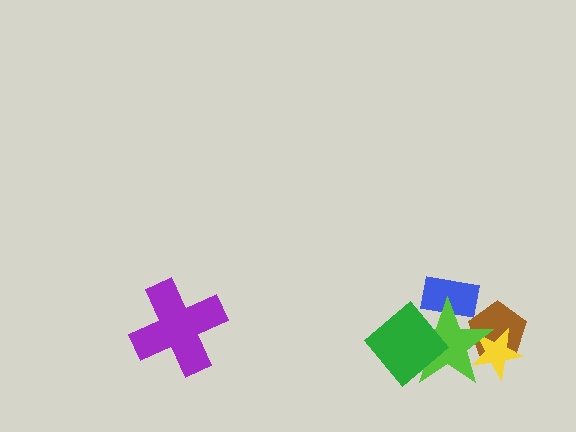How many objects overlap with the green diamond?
1 object overlaps with the green diamond.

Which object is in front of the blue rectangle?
The lime star is in front of the blue rectangle.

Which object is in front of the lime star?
The green diamond is in front of the lime star.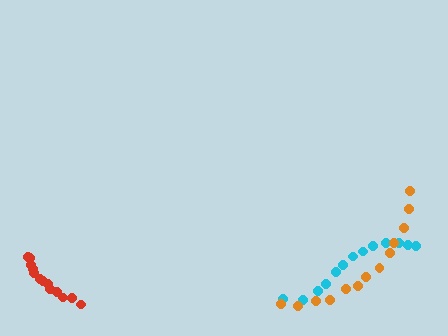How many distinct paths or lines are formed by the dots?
There are 3 distinct paths.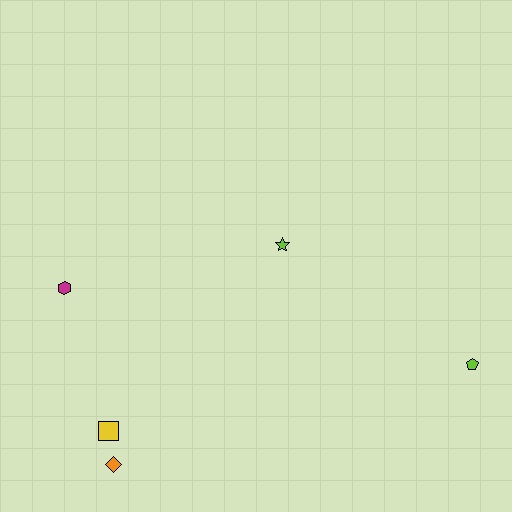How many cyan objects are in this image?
There are no cyan objects.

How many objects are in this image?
There are 5 objects.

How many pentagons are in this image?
There is 1 pentagon.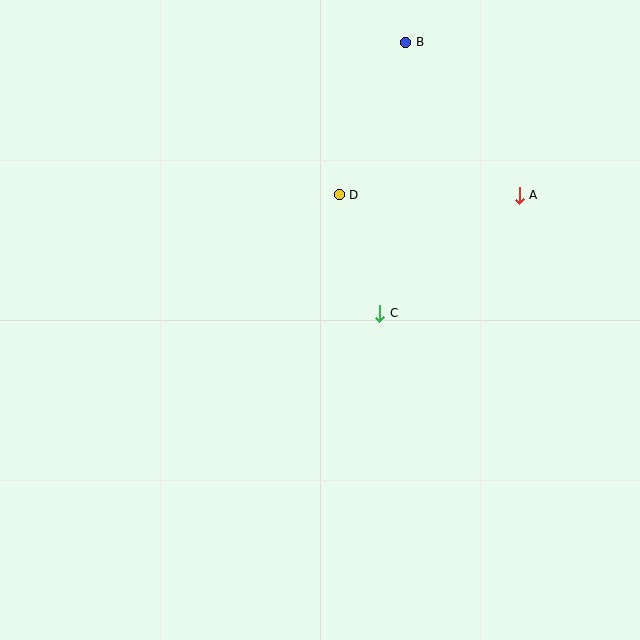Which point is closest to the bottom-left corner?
Point C is closest to the bottom-left corner.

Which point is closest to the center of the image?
Point C at (380, 313) is closest to the center.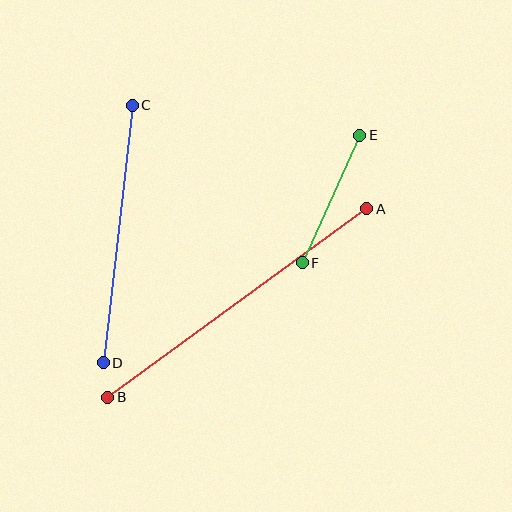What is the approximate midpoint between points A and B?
The midpoint is at approximately (237, 303) pixels.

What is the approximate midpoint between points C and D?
The midpoint is at approximately (118, 234) pixels.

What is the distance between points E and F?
The distance is approximately 140 pixels.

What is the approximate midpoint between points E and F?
The midpoint is at approximately (331, 199) pixels.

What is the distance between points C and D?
The distance is approximately 259 pixels.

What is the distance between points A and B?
The distance is approximately 320 pixels.